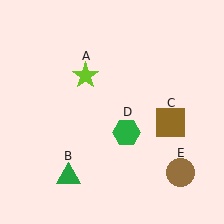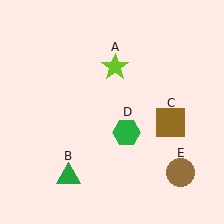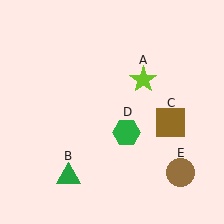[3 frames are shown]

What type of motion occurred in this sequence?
The lime star (object A) rotated clockwise around the center of the scene.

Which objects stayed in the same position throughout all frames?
Green triangle (object B) and brown square (object C) and green hexagon (object D) and brown circle (object E) remained stationary.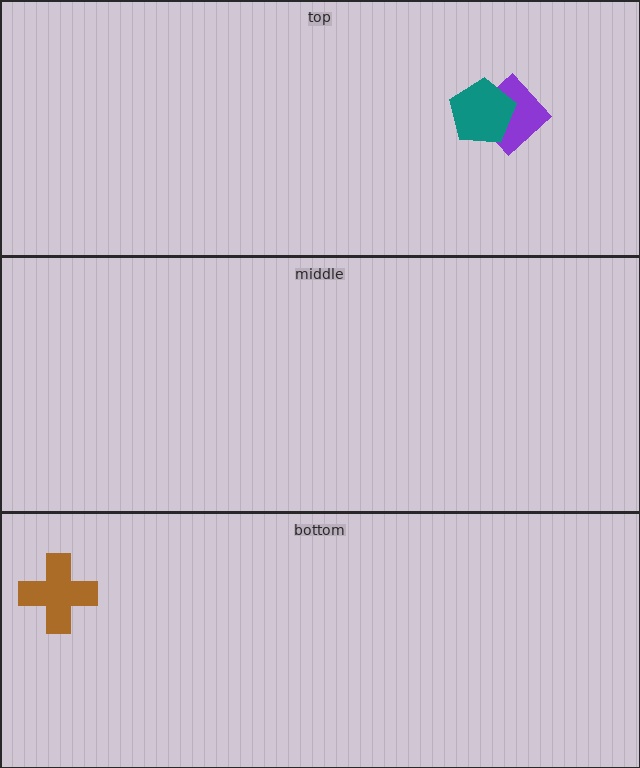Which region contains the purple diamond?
The top region.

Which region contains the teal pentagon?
The top region.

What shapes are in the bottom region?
The brown cross.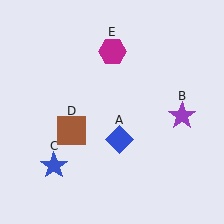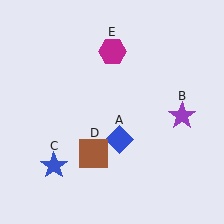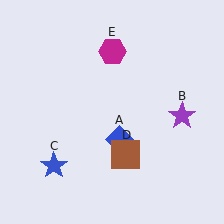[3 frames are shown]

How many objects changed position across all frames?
1 object changed position: brown square (object D).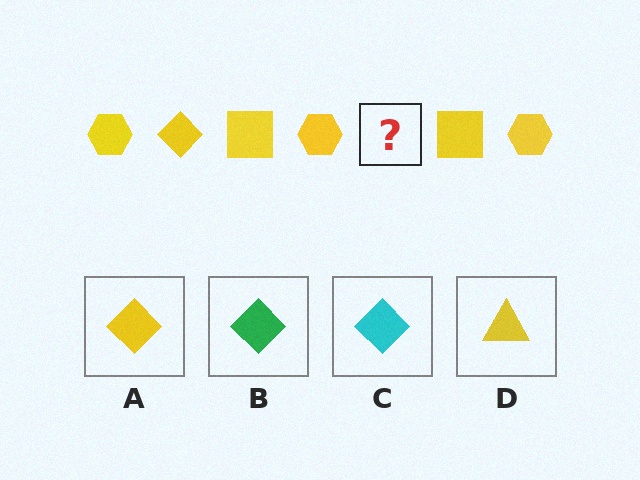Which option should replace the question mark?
Option A.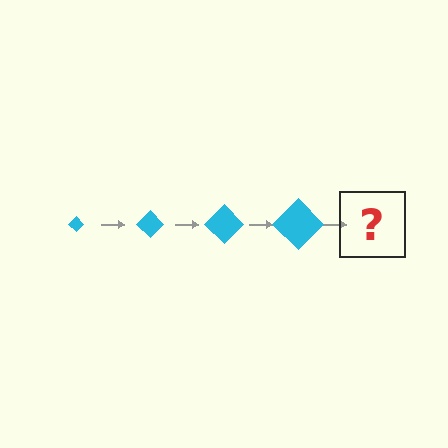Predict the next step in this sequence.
The next step is a cyan diamond, larger than the previous one.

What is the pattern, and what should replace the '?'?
The pattern is that the diamond gets progressively larger each step. The '?' should be a cyan diamond, larger than the previous one.